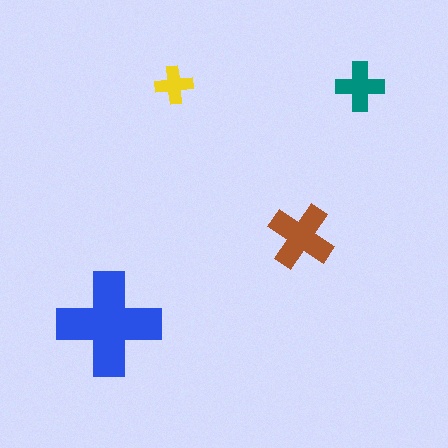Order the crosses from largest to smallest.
the blue one, the brown one, the teal one, the yellow one.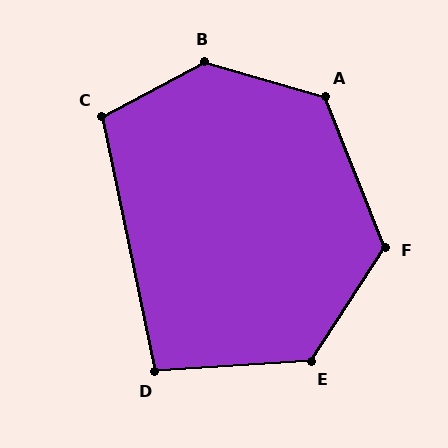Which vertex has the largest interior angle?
B, at approximately 136 degrees.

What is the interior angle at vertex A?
Approximately 127 degrees (obtuse).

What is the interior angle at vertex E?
Approximately 127 degrees (obtuse).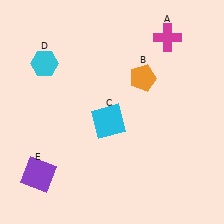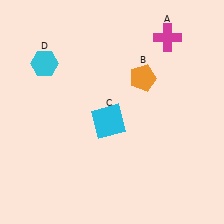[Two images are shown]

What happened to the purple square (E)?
The purple square (E) was removed in Image 2. It was in the bottom-left area of Image 1.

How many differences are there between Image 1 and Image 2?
There is 1 difference between the two images.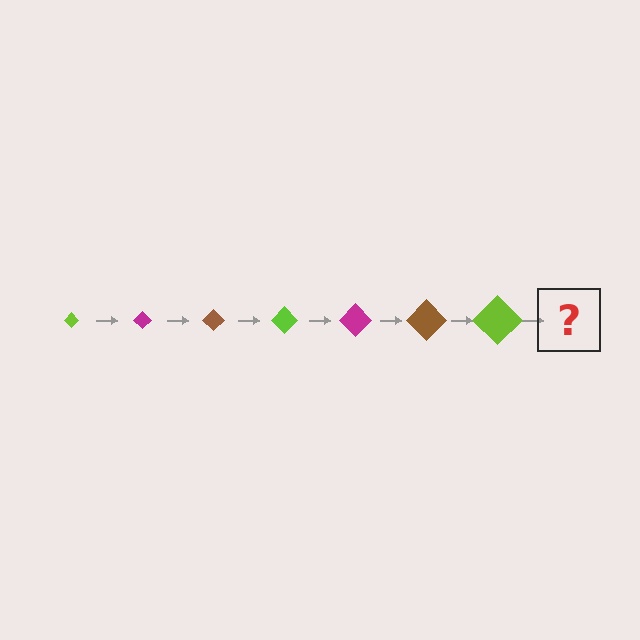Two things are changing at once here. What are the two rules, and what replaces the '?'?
The two rules are that the diamond grows larger each step and the color cycles through lime, magenta, and brown. The '?' should be a magenta diamond, larger than the previous one.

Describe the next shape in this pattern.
It should be a magenta diamond, larger than the previous one.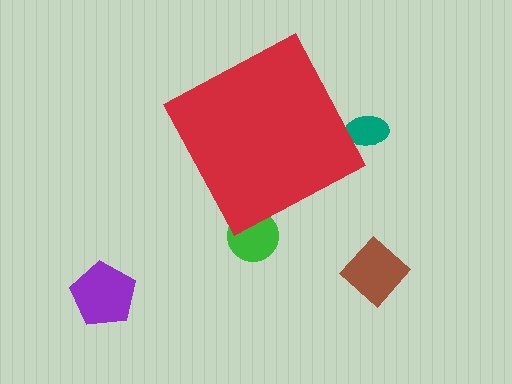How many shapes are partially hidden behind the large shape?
2 shapes are partially hidden.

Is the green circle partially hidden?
Yes, the green circle is partially hidden behind the red diamond.